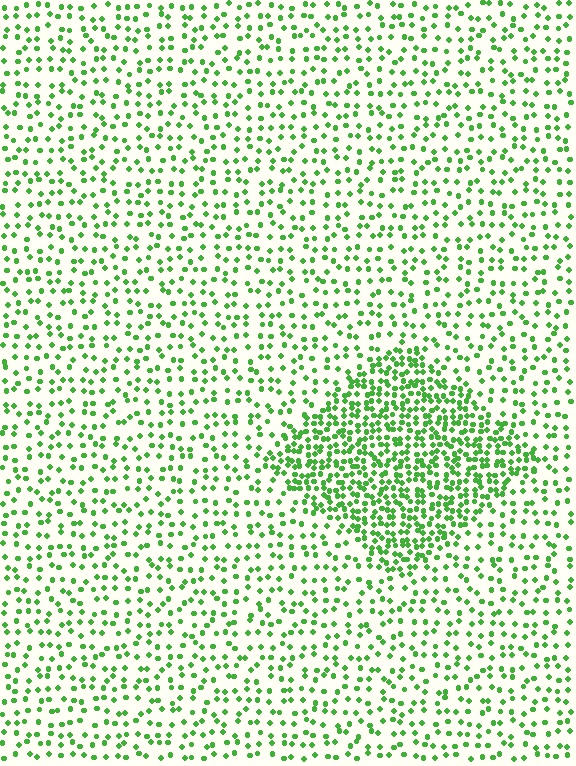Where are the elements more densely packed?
The elements are more densely packed inside the diamond boundary.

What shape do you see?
I see a diamond.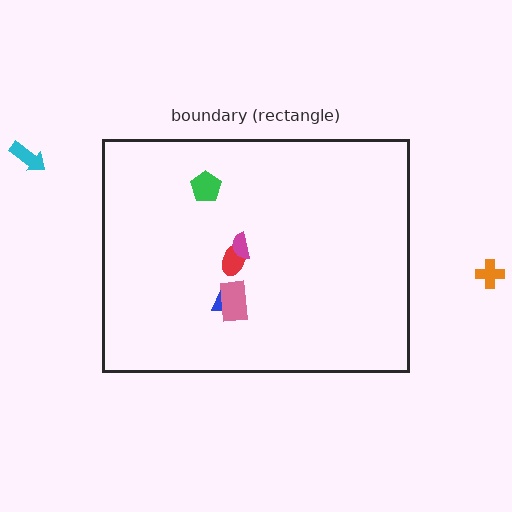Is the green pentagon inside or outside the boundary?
Inside.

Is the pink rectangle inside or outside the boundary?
Inside.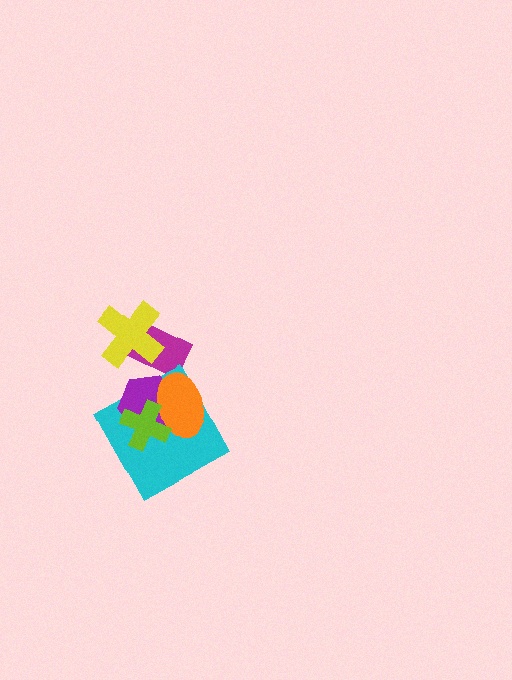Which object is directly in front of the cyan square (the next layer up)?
The purple hexagon is directly in front of the cyan square.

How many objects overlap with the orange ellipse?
3 objects overlap with the orange ellipse.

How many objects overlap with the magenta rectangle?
2 objects overlap with the magenta rectangle.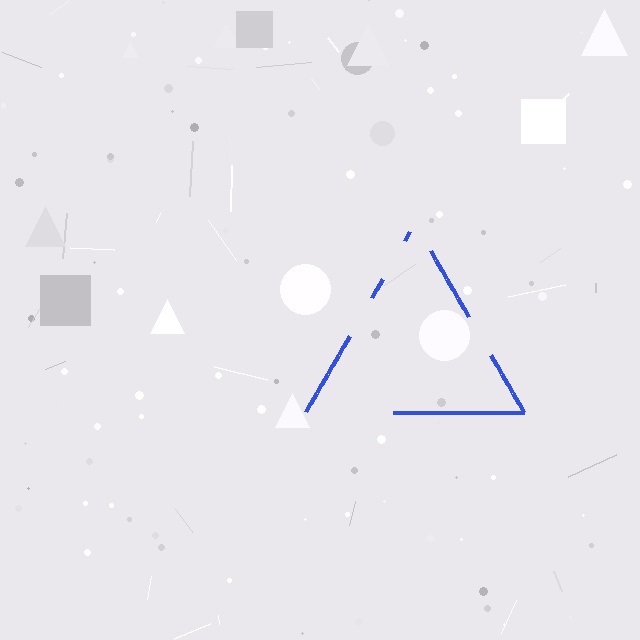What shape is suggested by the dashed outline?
The dashed outline suggests a triangle.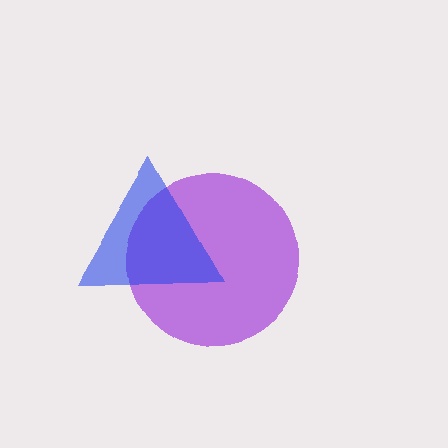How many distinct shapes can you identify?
There are 2 distinct shapes: a purple circle, a blue triangle.